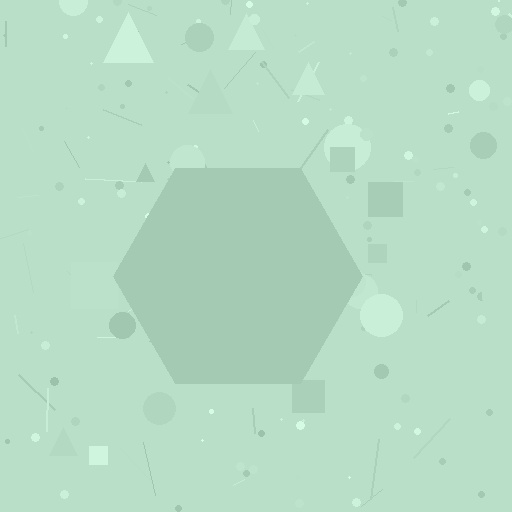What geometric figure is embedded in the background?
A hexagon is embedded in the background.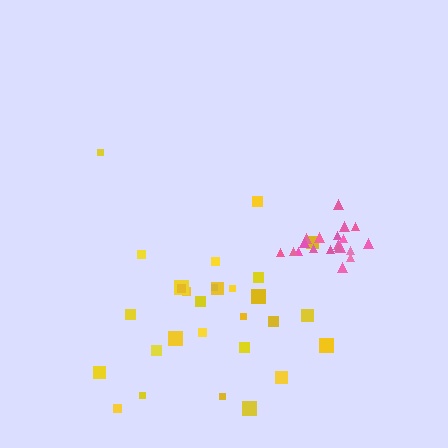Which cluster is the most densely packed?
Pink.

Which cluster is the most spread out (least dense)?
Yellow.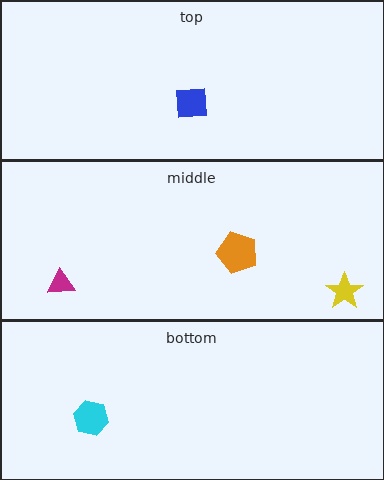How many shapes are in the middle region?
3.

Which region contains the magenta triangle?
The middle region.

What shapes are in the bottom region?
The cyan hexagon.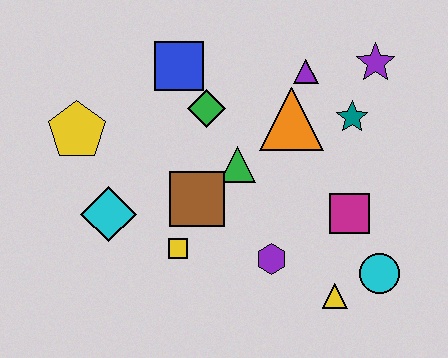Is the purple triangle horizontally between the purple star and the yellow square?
Yes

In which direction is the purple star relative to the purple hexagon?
The purple star is above the purple hexagon.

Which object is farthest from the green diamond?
The cyan circle is farthest from the green diamond.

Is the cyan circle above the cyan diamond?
No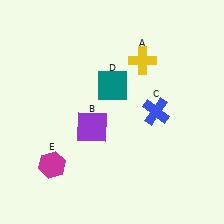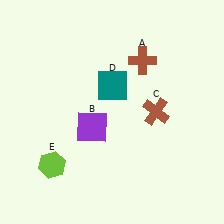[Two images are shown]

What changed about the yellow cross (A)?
In Image 1, A is yellow. In Image 2, it changed to brown.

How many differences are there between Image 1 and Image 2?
There are 3 differences between the two images.